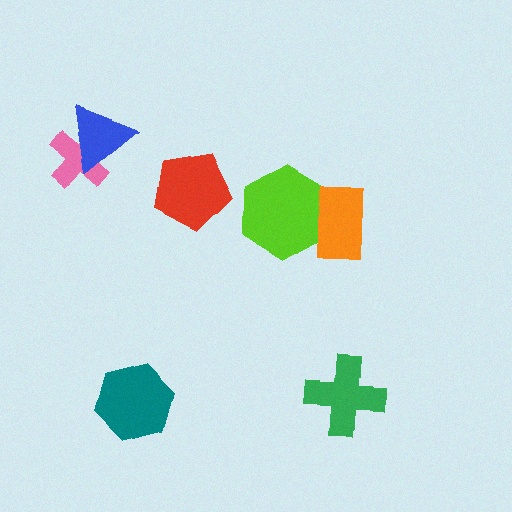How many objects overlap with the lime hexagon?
1 object overlaps with the lime hexagon.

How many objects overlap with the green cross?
0 objects overlap with the green cross.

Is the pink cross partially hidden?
Yes, it is partially covered by another shape.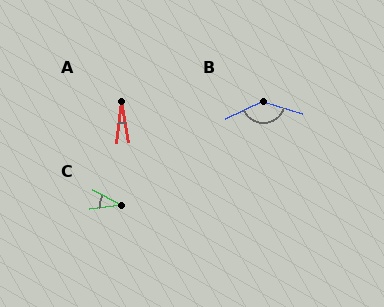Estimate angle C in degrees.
Approximately 35 degrees.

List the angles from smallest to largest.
A (17°), C (35°), B (138°).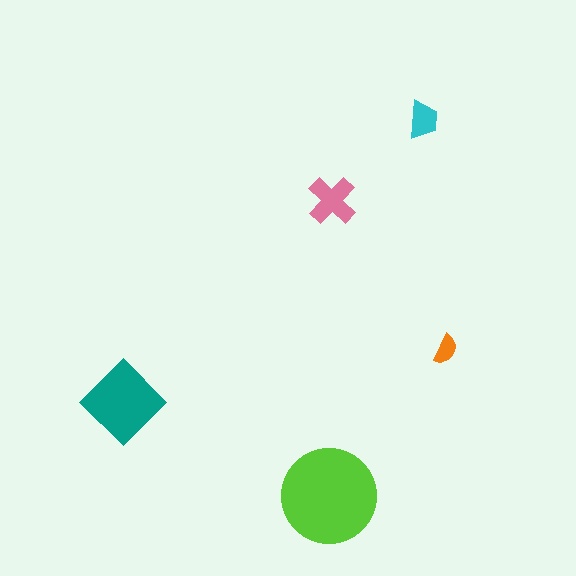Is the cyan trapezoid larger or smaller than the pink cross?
Smaller.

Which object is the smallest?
The orange semicircle.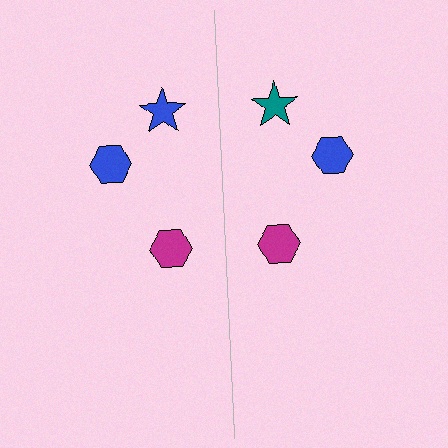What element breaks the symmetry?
The teal star on the right side breaks the symmetry — its mirror counterpart is blue.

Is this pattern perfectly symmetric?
No, the pattern is not perfectly symmetric. The teal star on the right side breaks the symmetry — its mirror counterpart is blue.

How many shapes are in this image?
There are 6 shapes in this image.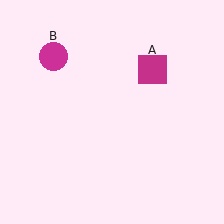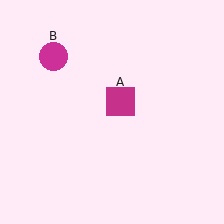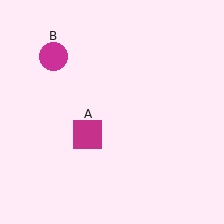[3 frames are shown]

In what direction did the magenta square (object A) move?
The magenta square (object A) moved down and to the left.